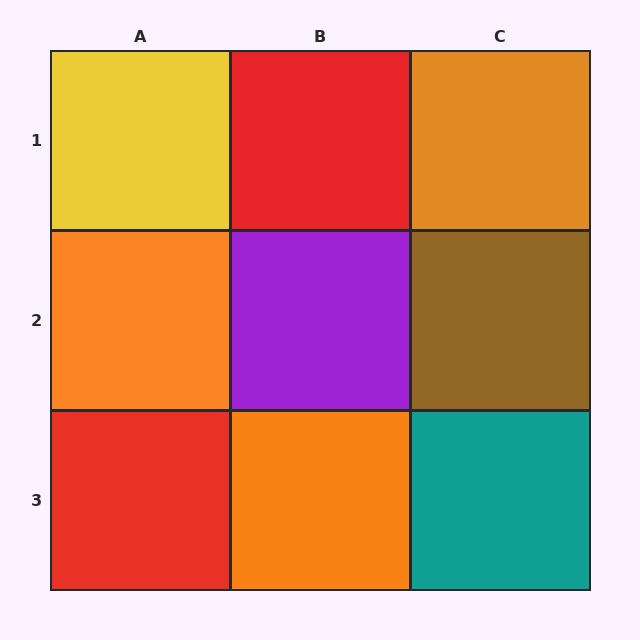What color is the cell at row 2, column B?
Purple.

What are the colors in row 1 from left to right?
Yellow, red, orange.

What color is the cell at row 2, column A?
Orange.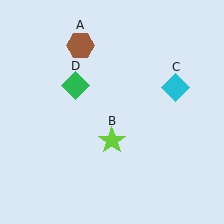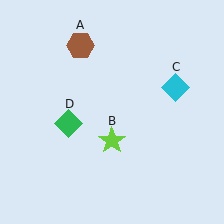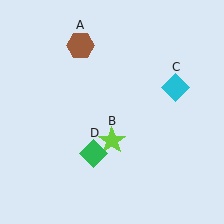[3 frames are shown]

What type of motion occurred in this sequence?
The green diamond (object D) rotated counterclockwise around the center of the scene.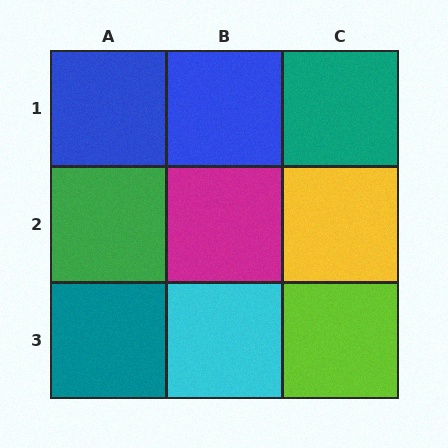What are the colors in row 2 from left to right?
Green, magenta, yellow.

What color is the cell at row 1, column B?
Blue.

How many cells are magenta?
1 cell is magenta.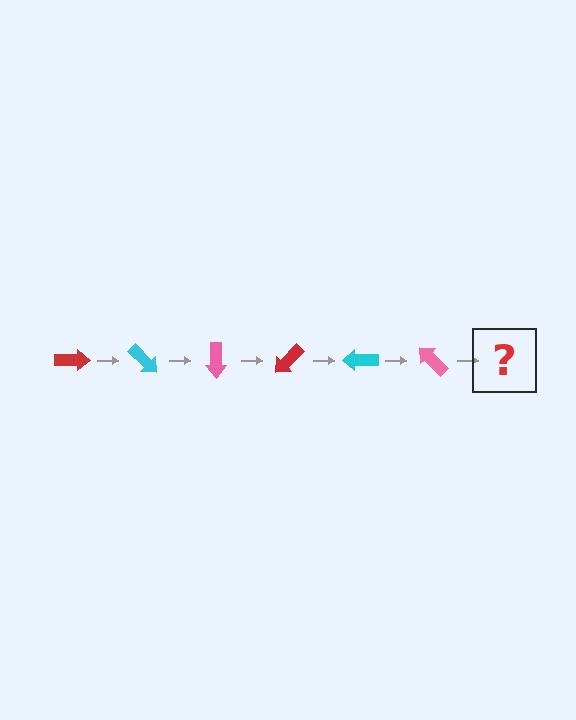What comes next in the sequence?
The next element should be a red arrow, rotated 270 degrees from the start.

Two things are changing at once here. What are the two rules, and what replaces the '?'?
The two rules are that it rotates 45 degrees each step and the color cycles through red, cyan, and pink. The '?' should be a red arrow, rotated 270 degrees from the start.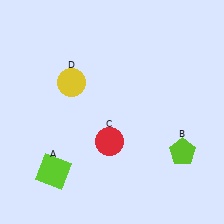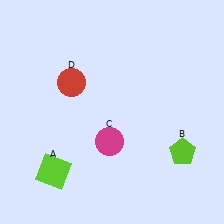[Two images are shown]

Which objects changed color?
C changed from red to magenta. D changed from yellow to red.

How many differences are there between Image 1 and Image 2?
There are 2 differences between the two images.